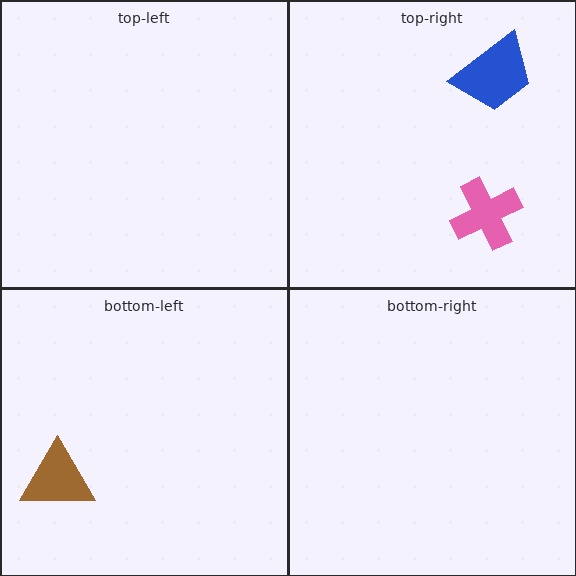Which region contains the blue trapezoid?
The top-right region.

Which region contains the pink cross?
The top-right region.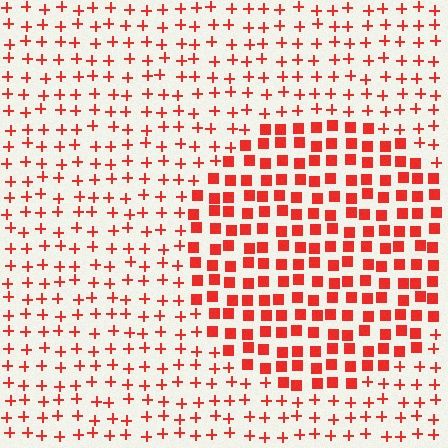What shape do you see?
I see a circle.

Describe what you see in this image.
The image is filled with small red elements arranged in a uniform grid. A circle-shaped region contains squares, while the surrounding area contains plus signs. The boundary is defined purely by the change in element shape.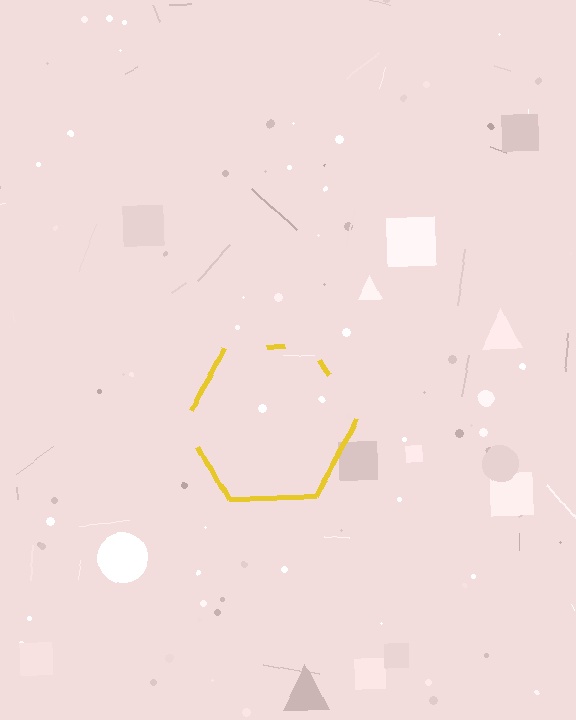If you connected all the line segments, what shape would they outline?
They would outline a hexagon.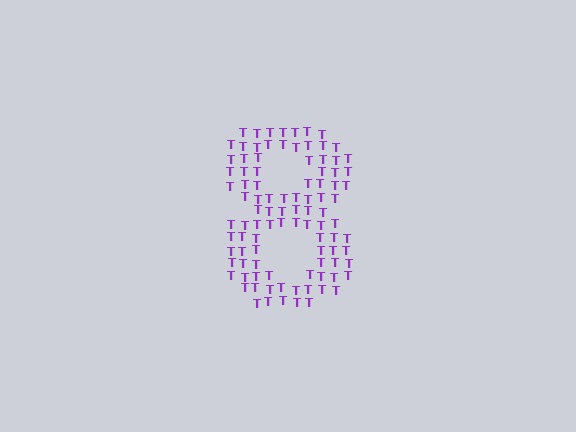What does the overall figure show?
The overall figure shows the digit 8.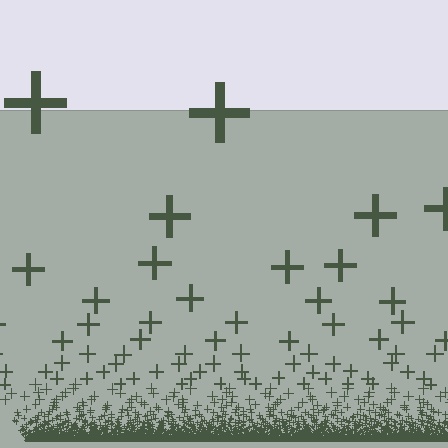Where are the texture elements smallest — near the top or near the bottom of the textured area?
Near the bottom.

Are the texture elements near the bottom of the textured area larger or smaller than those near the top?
Smaller. The gradient is inverted — elements near the bottom are smaller and denser.